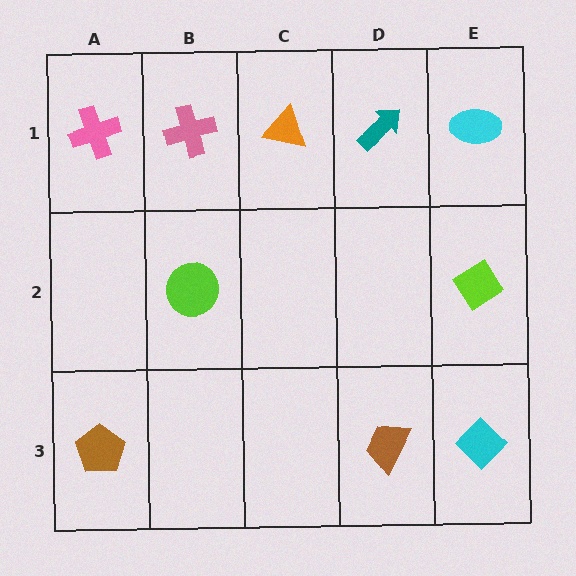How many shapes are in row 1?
5 shapes.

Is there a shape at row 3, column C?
No, that cell is empty.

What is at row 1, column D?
A teal arrow.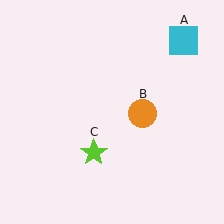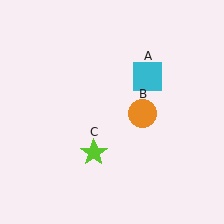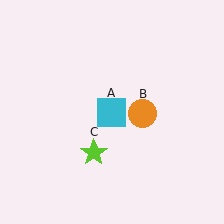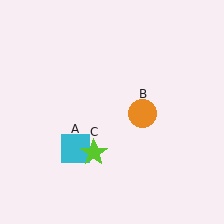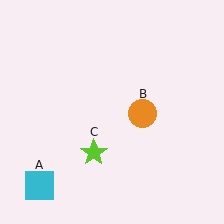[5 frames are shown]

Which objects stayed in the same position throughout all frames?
Orange circle (object B) and lime star (object C) remained stationary.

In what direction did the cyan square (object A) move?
The cyan square (object A) moved down and to the left.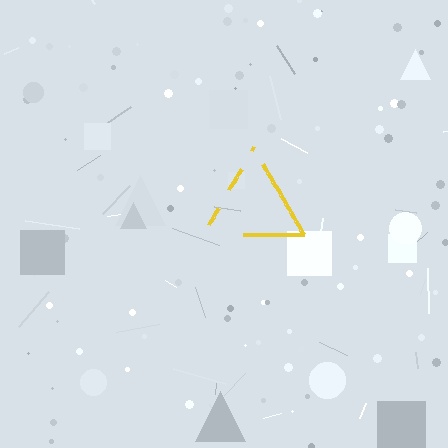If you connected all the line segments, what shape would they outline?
They would outline a triangle.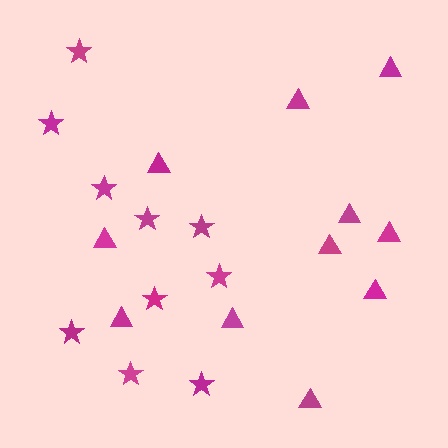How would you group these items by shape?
There are 2 groups: one group of triangles (11) and one group of stars (10).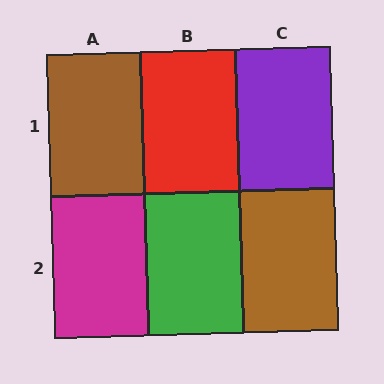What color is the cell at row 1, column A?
Brown.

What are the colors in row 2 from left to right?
Magenta, green, brown.